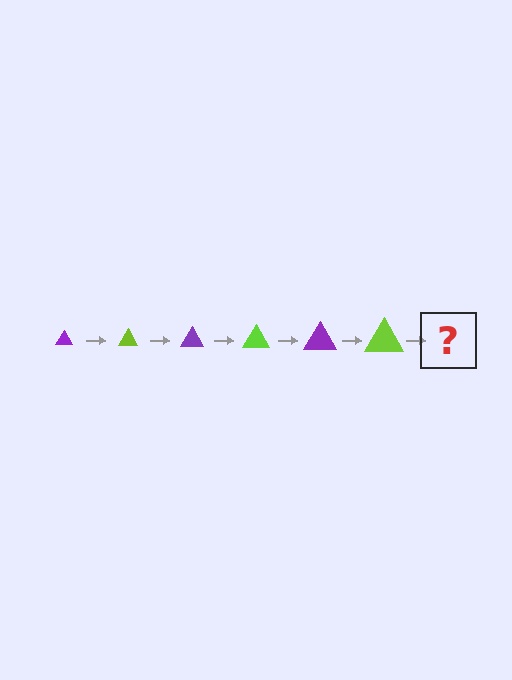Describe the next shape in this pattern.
It should be a purple triangle, larger than the previous one.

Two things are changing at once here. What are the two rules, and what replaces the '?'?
The two rules are that the triangle grows larger each step and the color cycles through purple and lime. The '?' should be a purple triangle, larger than the previous one.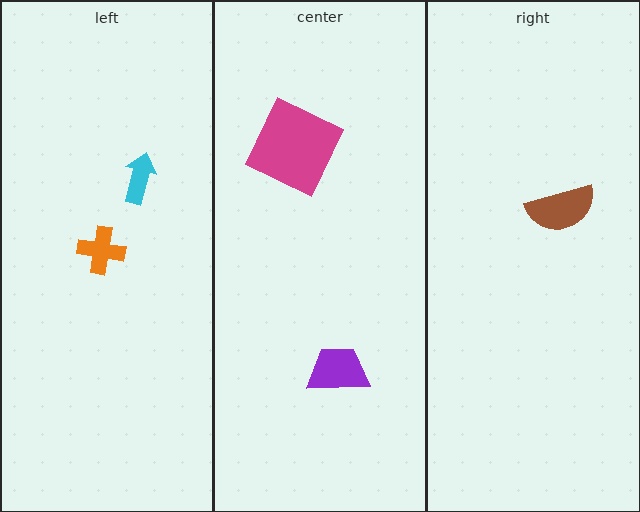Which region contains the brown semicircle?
The right region.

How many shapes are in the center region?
2.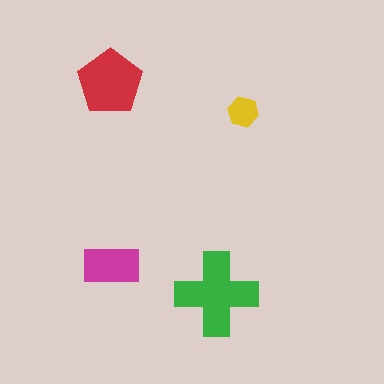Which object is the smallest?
The yellow hexagon.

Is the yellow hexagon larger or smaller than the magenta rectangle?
Smaller.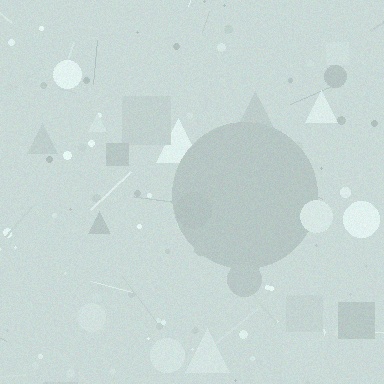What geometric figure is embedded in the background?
A circle is embedded in the background.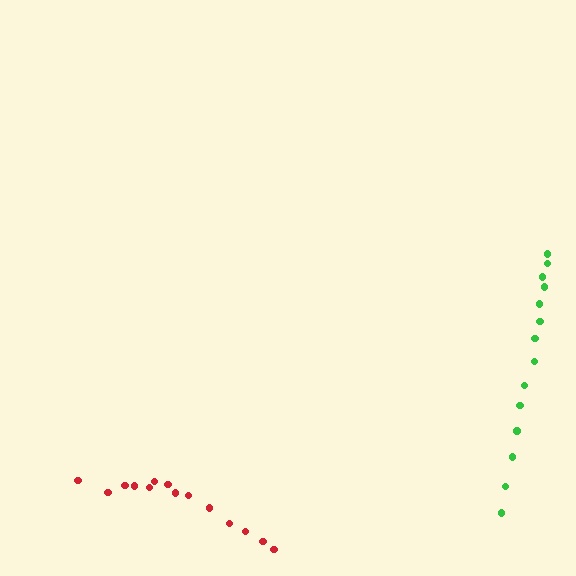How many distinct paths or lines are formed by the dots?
There are 2 distinct paths.